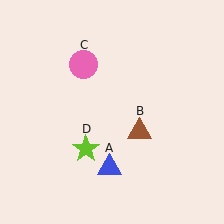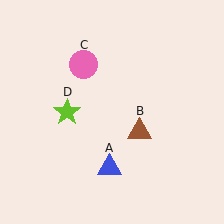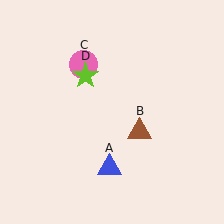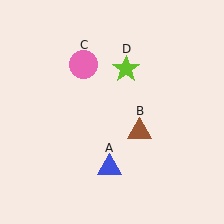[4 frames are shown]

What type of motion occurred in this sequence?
The lime star (object D) rotated clockwise around the center of the scene.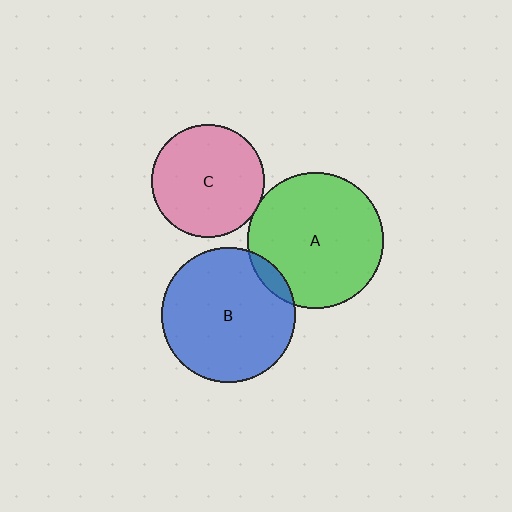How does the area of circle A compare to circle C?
Approximately 1.4 times.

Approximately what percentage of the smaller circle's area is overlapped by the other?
Approximately 5%.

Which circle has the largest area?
Circle A (green).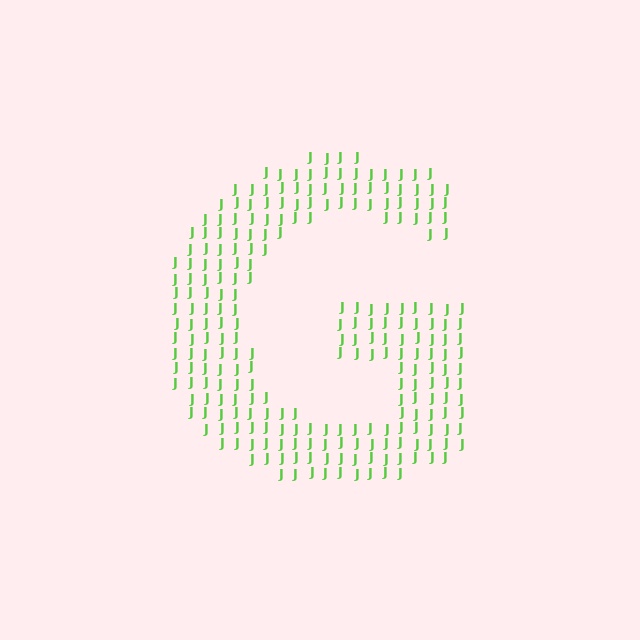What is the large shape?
The large shape is the letter G.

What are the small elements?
The small elements are letter J's.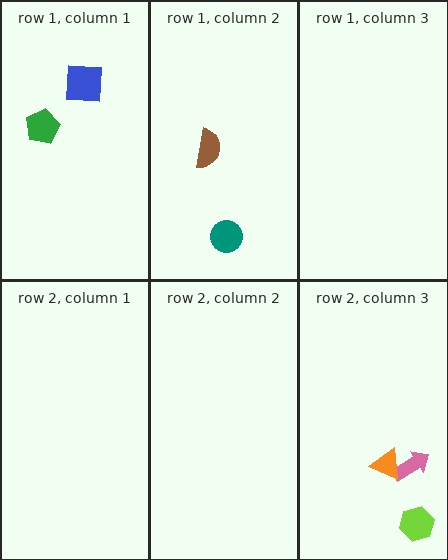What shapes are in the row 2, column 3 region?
The pink arrow, the lime hexagon, the orange triangle.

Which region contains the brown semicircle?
The row 1, column 2 region.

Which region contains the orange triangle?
The row 2, column 3 region.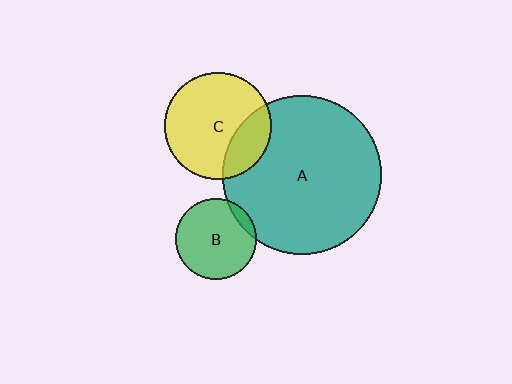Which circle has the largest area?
Circle A (teal).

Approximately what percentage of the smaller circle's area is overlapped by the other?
Approximately 25%.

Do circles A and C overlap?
Yes.